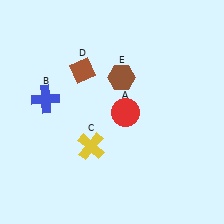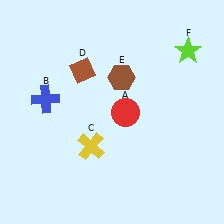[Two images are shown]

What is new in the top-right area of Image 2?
A lime star (F) was added in the top-right area of Image 2.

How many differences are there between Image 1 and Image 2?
There is 1 difference between the two images.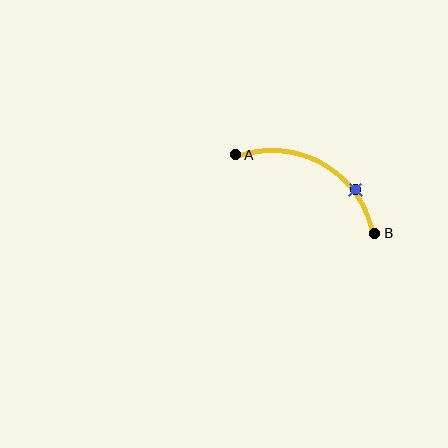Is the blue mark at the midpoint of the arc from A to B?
No. The blue mark lies on the arc but is closer to endpoint B. The arc midpoint would be at the point on the curve equidistant along the arc from both A and B.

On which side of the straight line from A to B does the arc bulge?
The arc bulges above the straight line connecting A and B.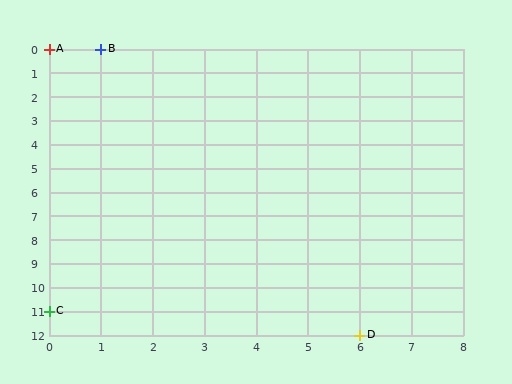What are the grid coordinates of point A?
Point A is at grid coordinates (0, 0).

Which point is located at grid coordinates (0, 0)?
Point A is at (0, 0).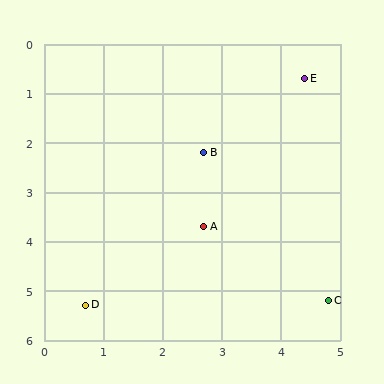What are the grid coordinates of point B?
Point B is at approximately (2.7, 2.2).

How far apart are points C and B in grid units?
Points C and B are about 3.7 grid units apart.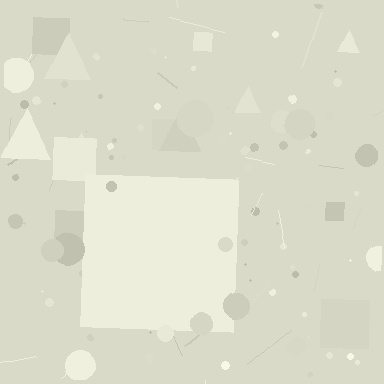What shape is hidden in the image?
A square is hidden in the image.